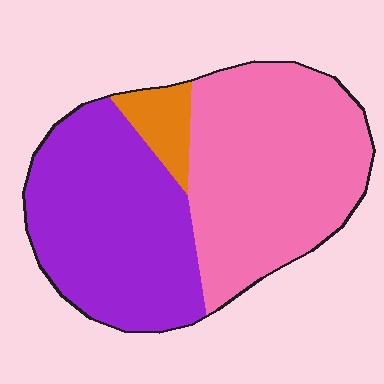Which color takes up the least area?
Orange, at roughly 5%.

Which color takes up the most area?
Pink, at roughly 50%.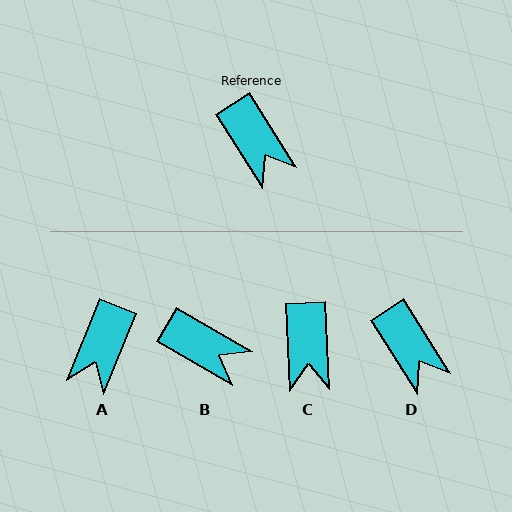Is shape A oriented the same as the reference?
No, it is off by about 54 degrees.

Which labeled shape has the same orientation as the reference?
D.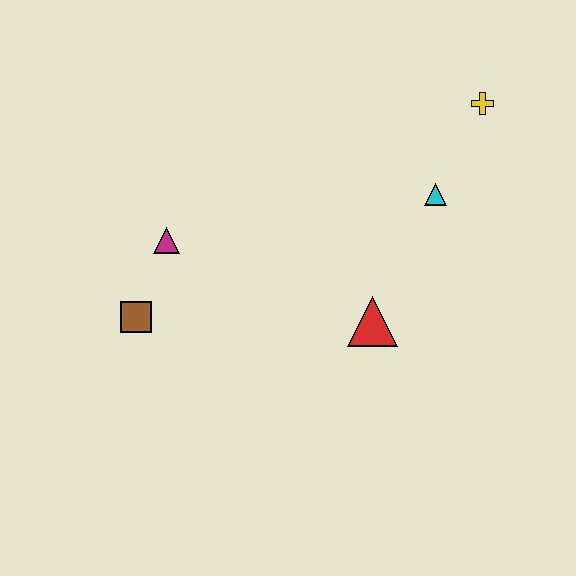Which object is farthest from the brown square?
The yellow cross is farthest from the brown square.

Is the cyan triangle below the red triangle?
No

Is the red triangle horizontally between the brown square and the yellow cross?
Yes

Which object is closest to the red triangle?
The cyan triangle is closest to the red triangle.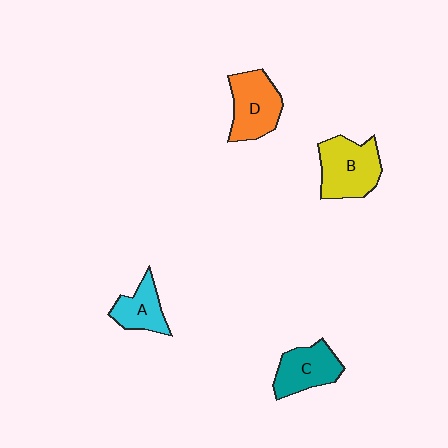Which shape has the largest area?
Shape B (yellow).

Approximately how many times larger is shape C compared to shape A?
Approximately 1.3 times.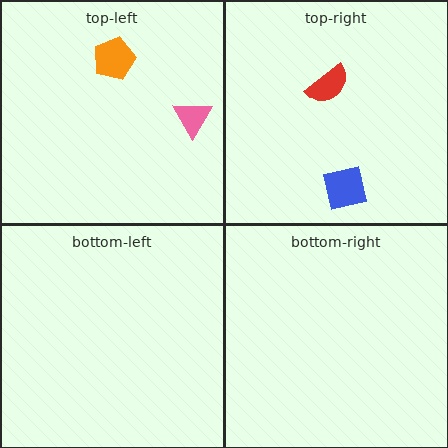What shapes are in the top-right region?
The red semicircle, the blue square.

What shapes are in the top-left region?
The pink triangle, the orange pentagon.